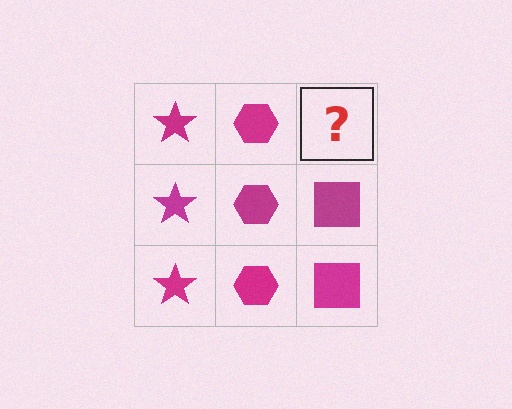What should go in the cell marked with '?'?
The missing cell should contain a magenta square.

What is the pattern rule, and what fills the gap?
The rule is that each column has a consistent shape. The gap should be filled with a magenta square.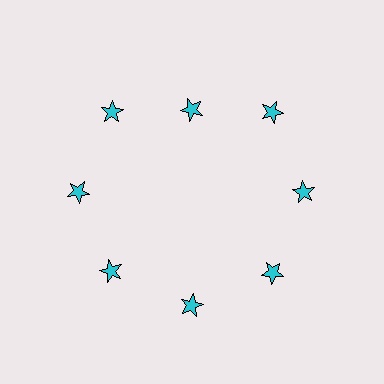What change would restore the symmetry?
The symmetry would be restored by moving it outward, back onto the ring so that all 8 stars sit at equal angles and equal distance from the center.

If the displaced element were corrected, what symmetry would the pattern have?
It would have 8-fold rotational symmetry — the pattern would map onto itself every 45 degrees.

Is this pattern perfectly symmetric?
No. The 8 cyan stars are arranged in a ring, but one element near the 12 o'clock position is pulled inward toward the center, breaking the 8-fold rotational symmetry.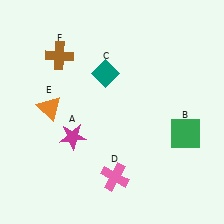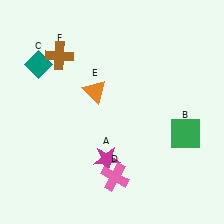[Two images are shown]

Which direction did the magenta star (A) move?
The magenta star (A) moved right.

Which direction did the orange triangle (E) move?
The orange triangle (E) moved right.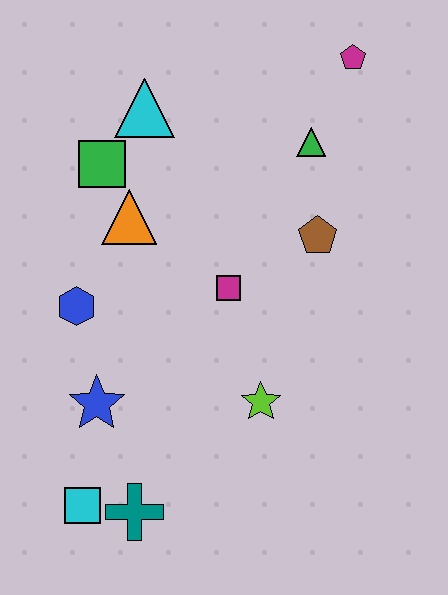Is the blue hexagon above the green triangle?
No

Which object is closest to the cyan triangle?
The green square is closest to the cyan triangle.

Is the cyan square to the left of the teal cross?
Yes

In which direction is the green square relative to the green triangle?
The green square is to the left of the green triangle.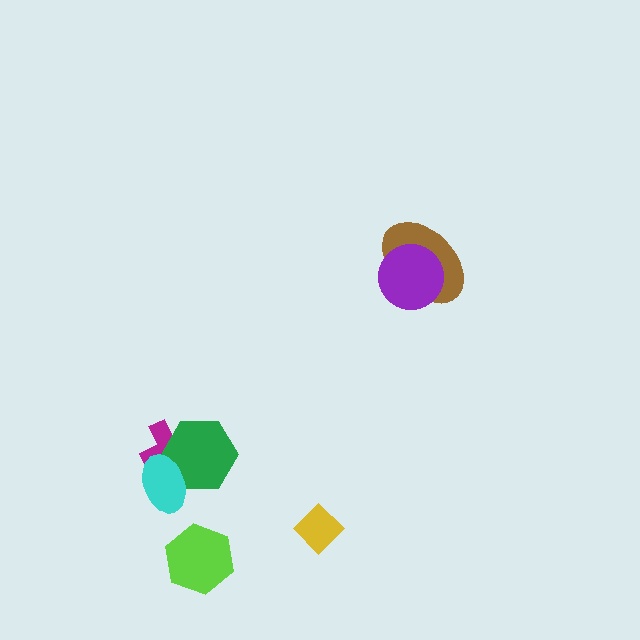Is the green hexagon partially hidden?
Yes, it is partially covered by another shape.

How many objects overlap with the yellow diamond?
0 objects overlap with the yellow diamond.